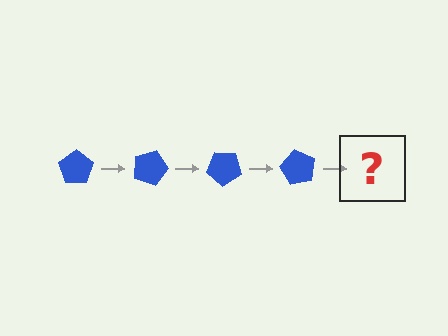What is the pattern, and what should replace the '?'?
The pattern is that the pentagon rotates 20 degrees each step. The '?' should be a blue pentagon rotated 80 degrees.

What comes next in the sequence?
The next element should be a blue pentagon rotated 80 degrees.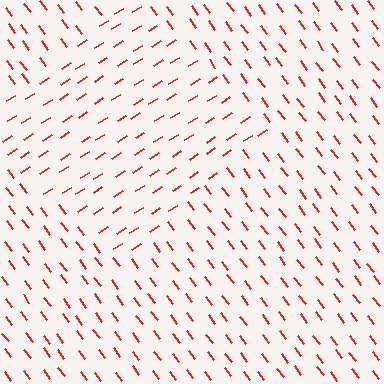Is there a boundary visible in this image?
Yes, there is a texture boundary formed by a change in line orientation.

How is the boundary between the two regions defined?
The boundary is defined purely by a change in line orientation (approximately 85 degrees difference). All lines are the same color and thickness.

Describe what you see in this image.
The image is filled with small red line segments. A diamond region in the image has lines oriented differently from the surrounding lines, creating a visible texture boundary.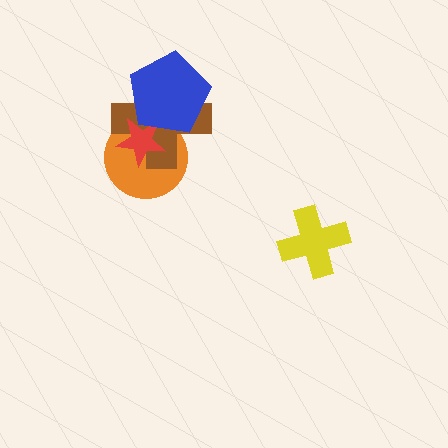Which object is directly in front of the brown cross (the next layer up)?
The red star is directly in front of the brown cross.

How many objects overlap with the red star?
3 objects overlap with the red star.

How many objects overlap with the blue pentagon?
3 objects overlap with the blue pentagon.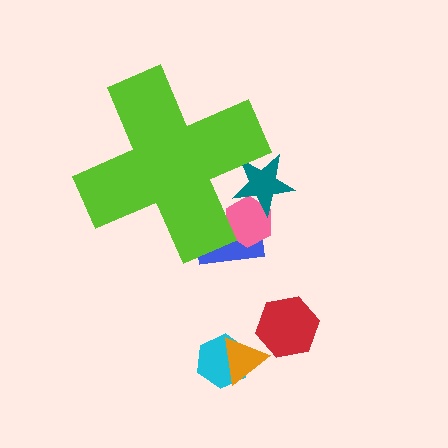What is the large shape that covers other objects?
A lime cross.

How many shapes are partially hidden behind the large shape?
3 shapes are partially hidden.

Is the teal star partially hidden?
Yes, the teal star is partially hidden behind the lime cross.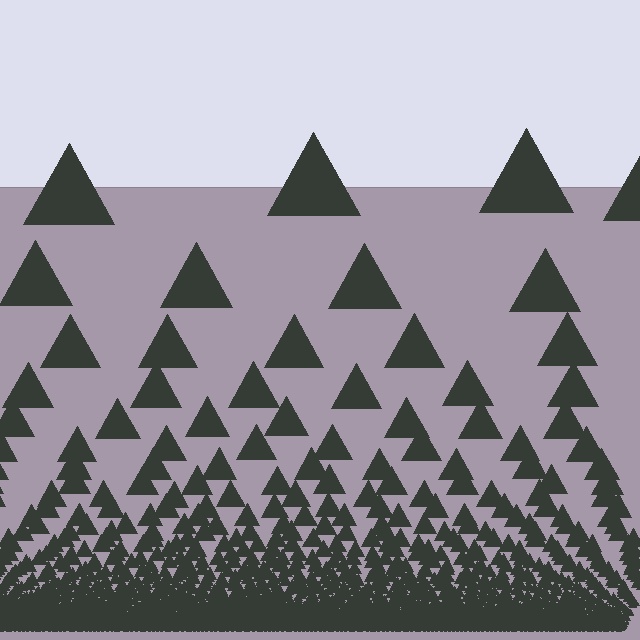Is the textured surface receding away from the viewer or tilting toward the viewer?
The surface appears to tilt toward the viewer. Texture elements get larger and sparser toward the top.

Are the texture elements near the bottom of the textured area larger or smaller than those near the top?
Smaller. The gradient is inverted — elements near the bottom are smaller and denser.